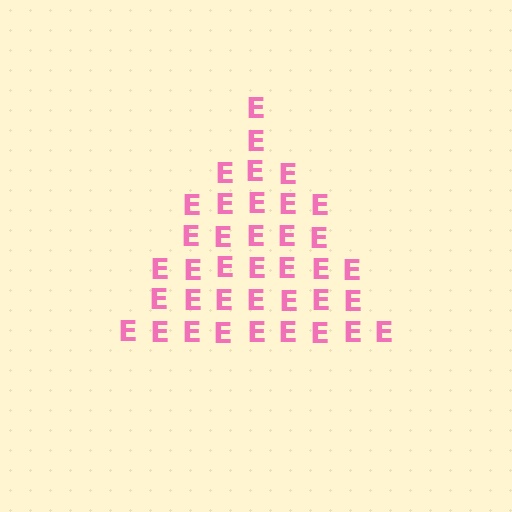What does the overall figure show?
The overall figure shows a triangle.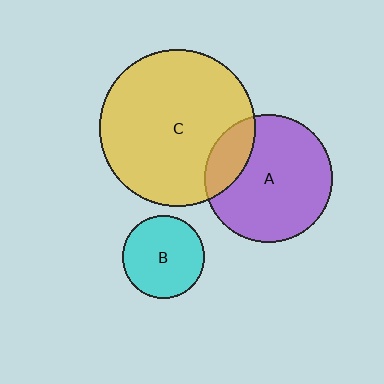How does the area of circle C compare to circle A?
Approximately 1.5 times.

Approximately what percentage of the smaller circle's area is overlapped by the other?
Approximately 20%.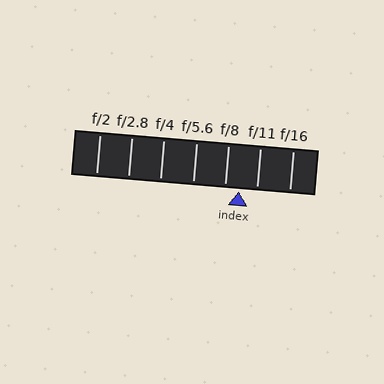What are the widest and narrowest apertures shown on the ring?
The widest aperture shown is f/2 and the narrowest is f/16.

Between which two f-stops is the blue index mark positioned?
The index mark is between f/8 and f/11.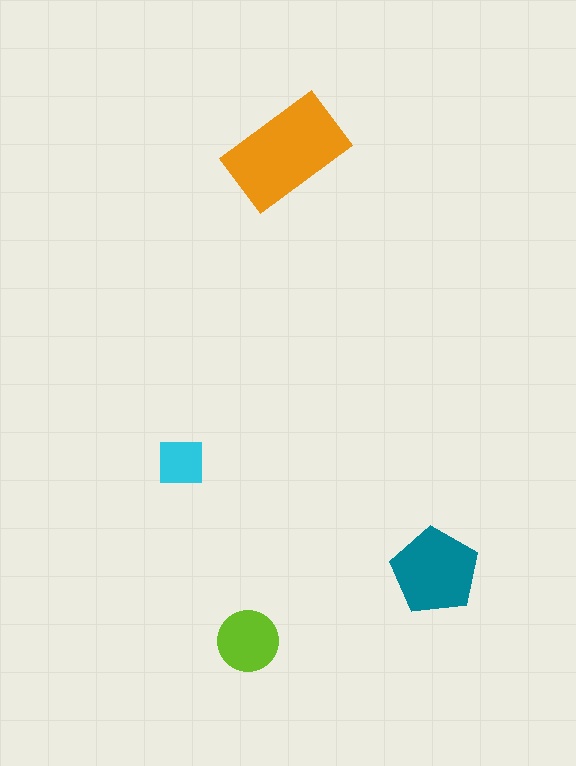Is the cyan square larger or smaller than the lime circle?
Smaller.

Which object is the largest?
The orange rectangle.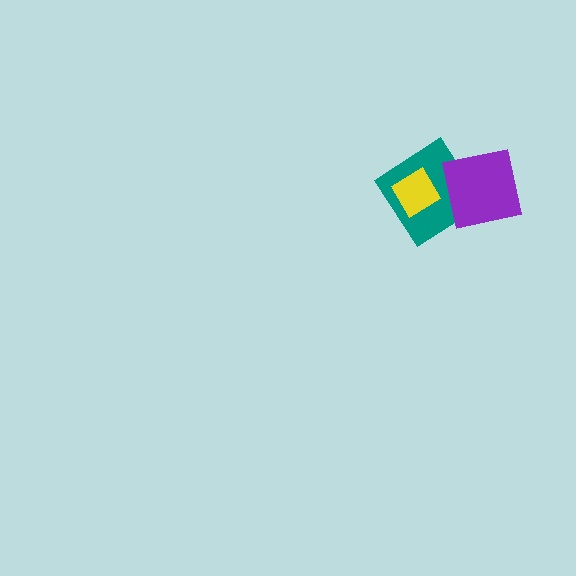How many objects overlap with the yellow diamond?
1 object overlaps with the yellow diamond.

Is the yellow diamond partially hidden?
No, no other shape covers it.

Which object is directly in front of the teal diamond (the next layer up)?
The purple square is directly in front of the teal diamond.